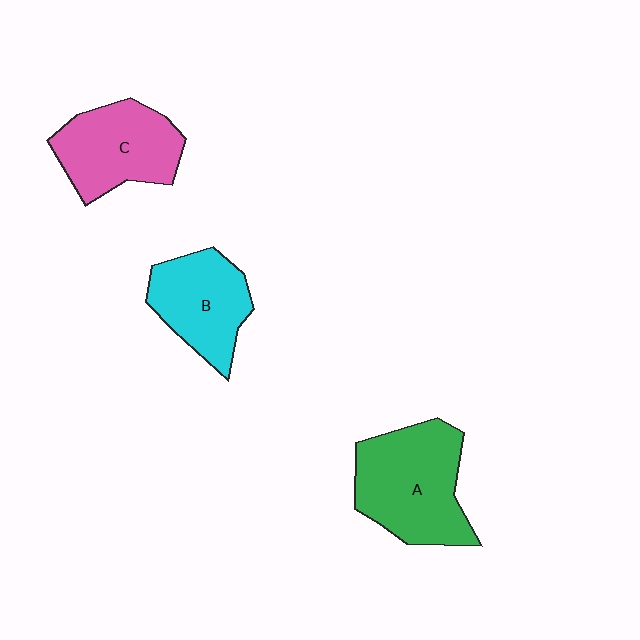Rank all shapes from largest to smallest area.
From largest to smallest: A (green), C (pink), B (cyan).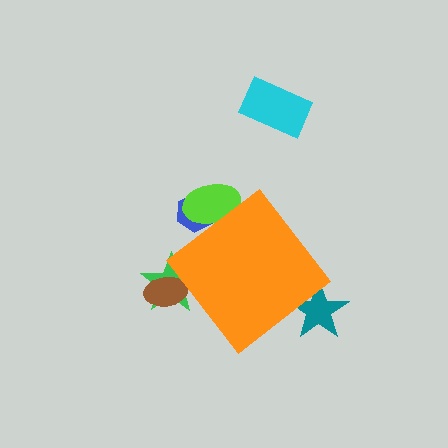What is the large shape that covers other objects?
An orange diamond.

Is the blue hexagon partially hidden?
Yes, the blue hexagon is partially hidden behind the orange diamond.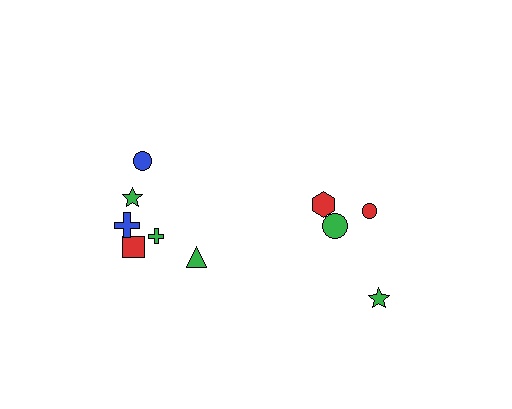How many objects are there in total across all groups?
There are 10 objects.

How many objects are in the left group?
There are 6 objects.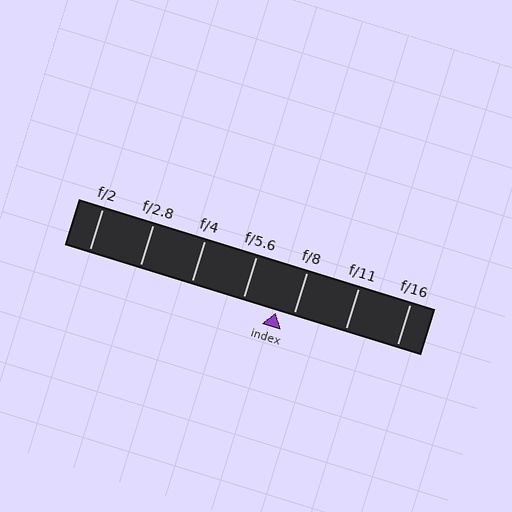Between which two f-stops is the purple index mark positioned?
The index mark is between f/5.6 and f/8.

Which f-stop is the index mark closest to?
The index mark is closest to f/8.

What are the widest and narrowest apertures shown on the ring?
The widest aperture shown is f/2 and the narrowest is f/16.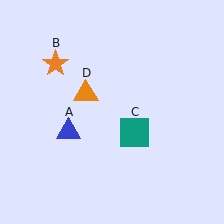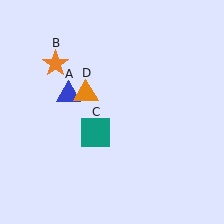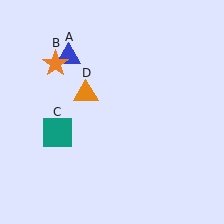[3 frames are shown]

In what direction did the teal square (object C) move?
The teal square (object C) moved left.